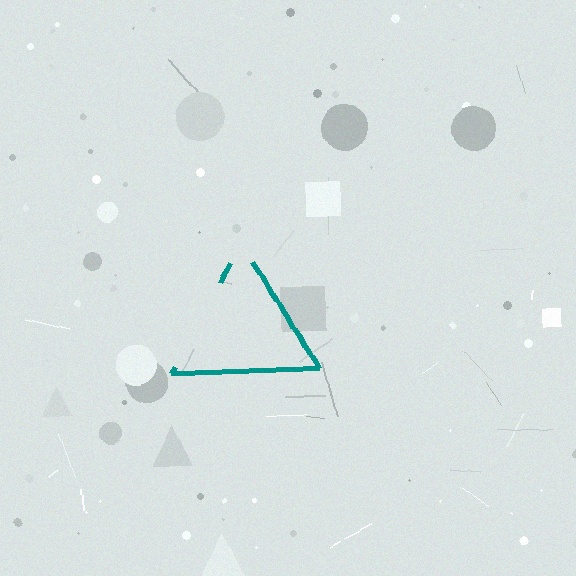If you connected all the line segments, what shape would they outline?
They would outline a triangle.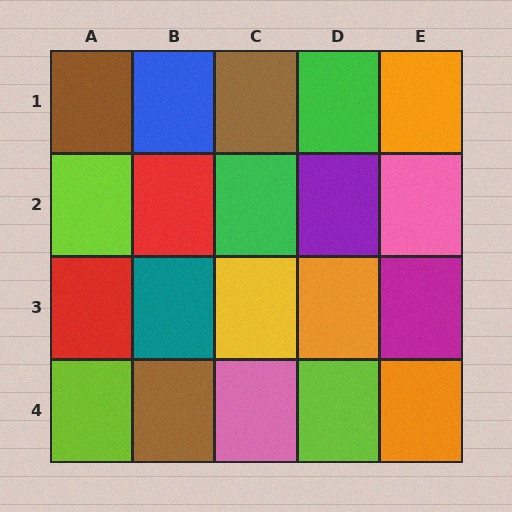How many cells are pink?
2 cells are pink.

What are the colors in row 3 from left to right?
Red, teal, yellow, orange, magenta.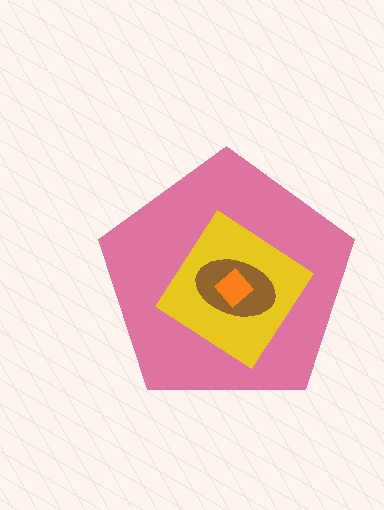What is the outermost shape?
The pink pentagon.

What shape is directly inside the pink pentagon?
The yellow diamond.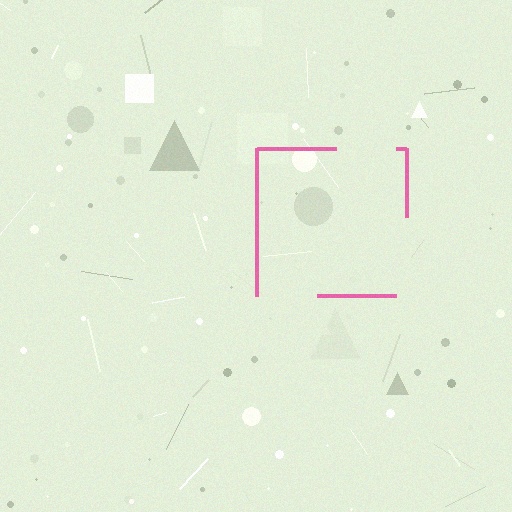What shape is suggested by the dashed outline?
The dashed outline suggests a square.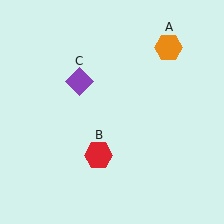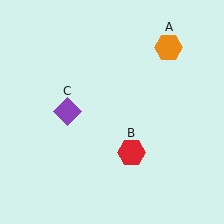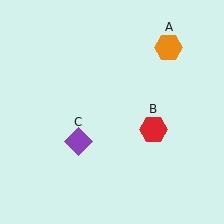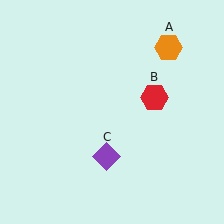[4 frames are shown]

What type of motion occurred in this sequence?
The red hexagon (object B), purple diamond (object C) rotated counterclockwise around the center of the scene.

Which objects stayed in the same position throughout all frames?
Orange hexagon (object A) remained stationary.